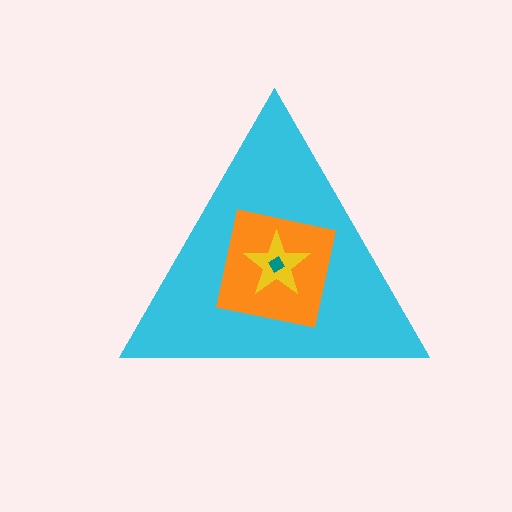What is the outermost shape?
The cyan triangle.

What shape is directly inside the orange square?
The yellow star.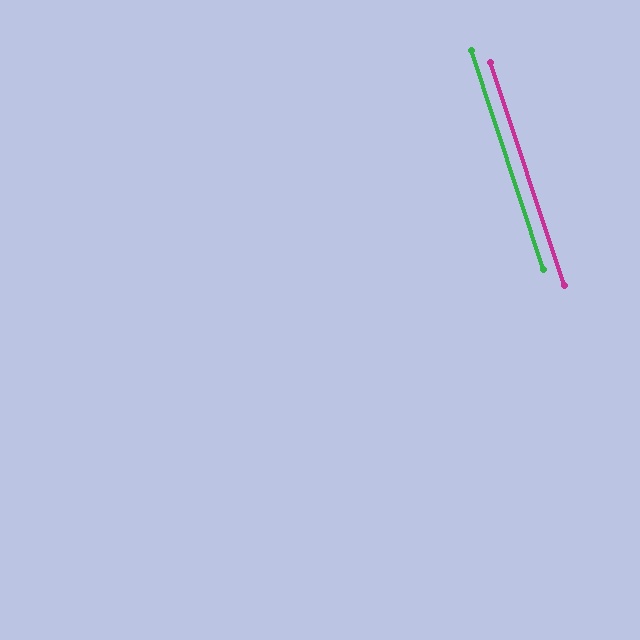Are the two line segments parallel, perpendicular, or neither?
Parallel — their directions differ by only 0.1°.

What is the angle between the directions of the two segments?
Approximately 0 degrees.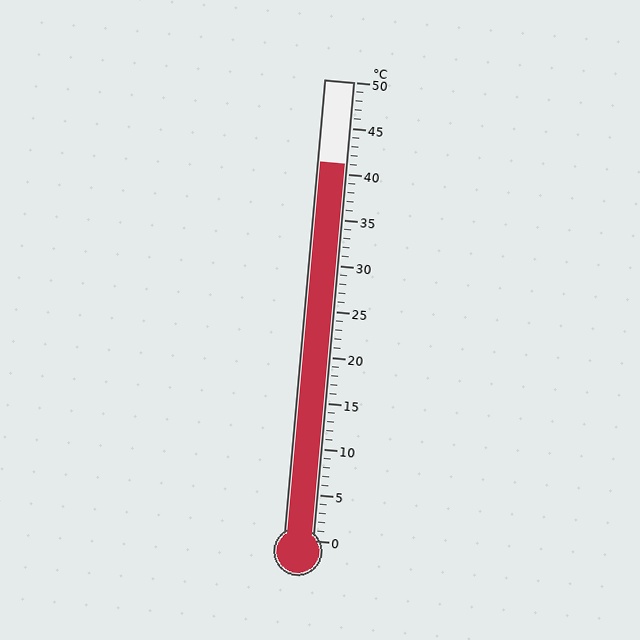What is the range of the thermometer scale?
The thermometer scale ranges from 0°C to 50°C.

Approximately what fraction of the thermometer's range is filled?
The thermometer is filled to approximately 80% of its range.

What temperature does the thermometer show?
The thermometer shows approximately 41°C.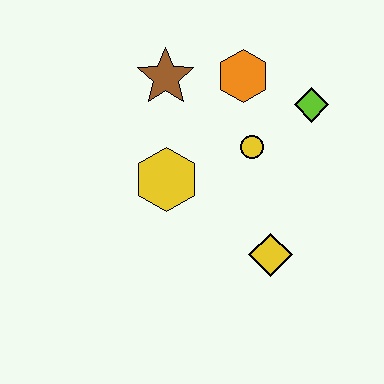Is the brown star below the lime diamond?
No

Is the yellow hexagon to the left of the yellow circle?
Yes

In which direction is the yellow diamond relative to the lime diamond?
The yellow diamond is below the lime diamond.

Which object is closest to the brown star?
The orange hexagon is closest to the brown star.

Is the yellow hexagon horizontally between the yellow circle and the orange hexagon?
No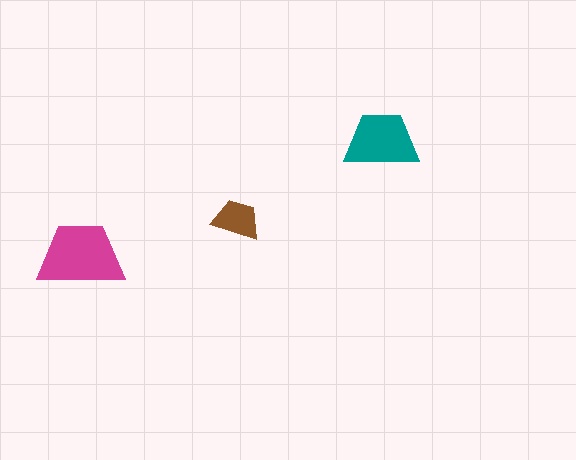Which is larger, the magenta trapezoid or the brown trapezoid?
The magenta one.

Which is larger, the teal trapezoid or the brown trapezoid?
The teal one.